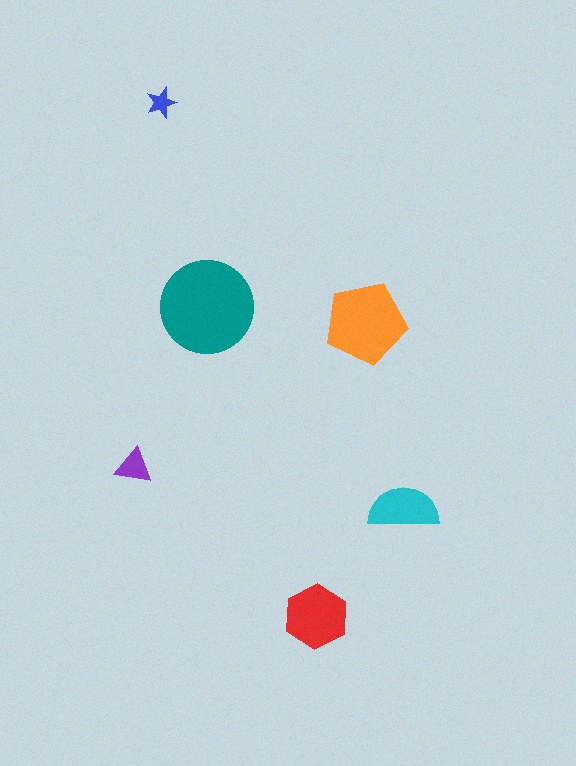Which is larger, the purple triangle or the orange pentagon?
The orange pentagon.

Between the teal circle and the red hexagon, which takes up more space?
The teal circle.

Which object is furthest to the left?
The purple triangle is leftmost.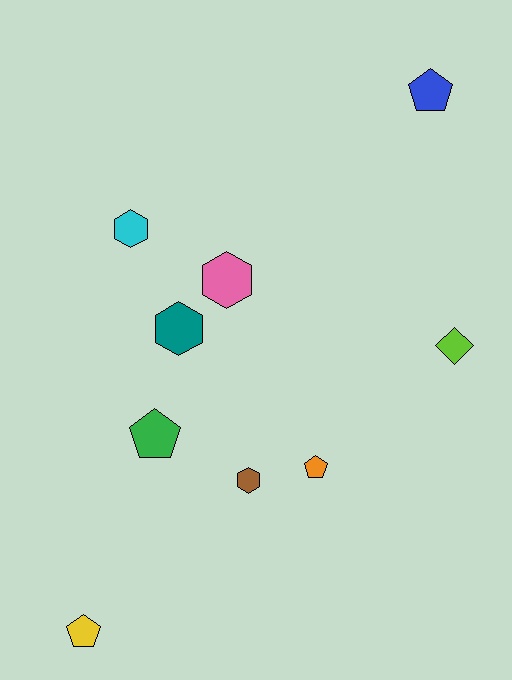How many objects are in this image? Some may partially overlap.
There are 9 objects.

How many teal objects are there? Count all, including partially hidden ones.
There is 1 teal object.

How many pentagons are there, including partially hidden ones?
There are 4 pentagons.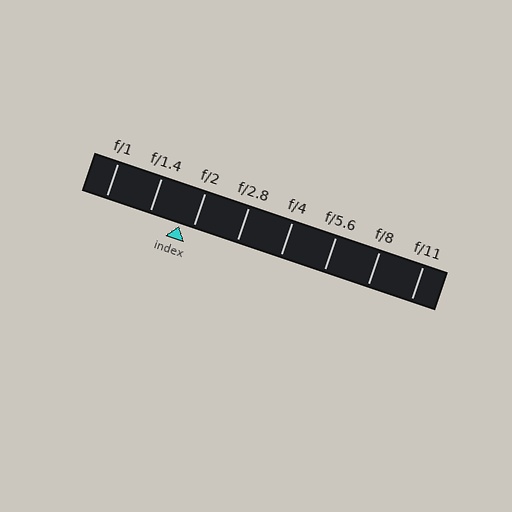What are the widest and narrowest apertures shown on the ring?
The widest aperture shown is f/1 and the narrowest is f/11.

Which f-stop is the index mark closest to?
The index mark is closest to f/2.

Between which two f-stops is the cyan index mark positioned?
The index mark is between f/1.4 and f/2.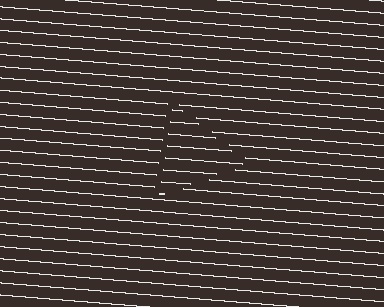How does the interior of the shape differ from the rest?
The interior of the shape contains the same grating, shifted by half a period — the contour is defined by the phase discontinuity where line-ends from the inner and outer gratings abut.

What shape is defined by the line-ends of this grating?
An illusory triangle. The interior of the shape contains the same grating, shifted by half a period — the contour is defined by the phase discontinuity where line-ends from the inner and outer gratings abut.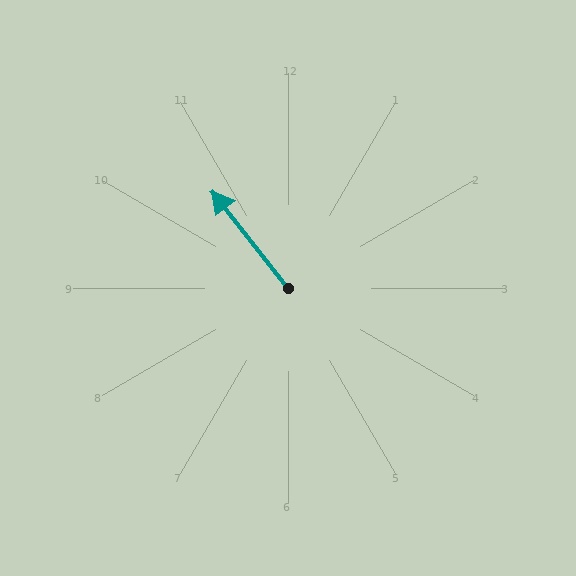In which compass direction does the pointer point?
Northwest.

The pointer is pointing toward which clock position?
Roughly 11 o'clock.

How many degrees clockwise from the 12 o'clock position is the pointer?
Approximately 322 degrees.